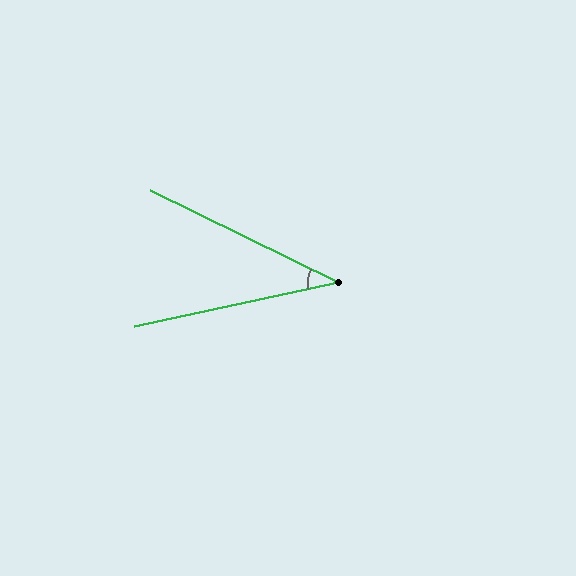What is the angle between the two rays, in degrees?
Approximately 38 degrees.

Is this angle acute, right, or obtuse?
It is acute.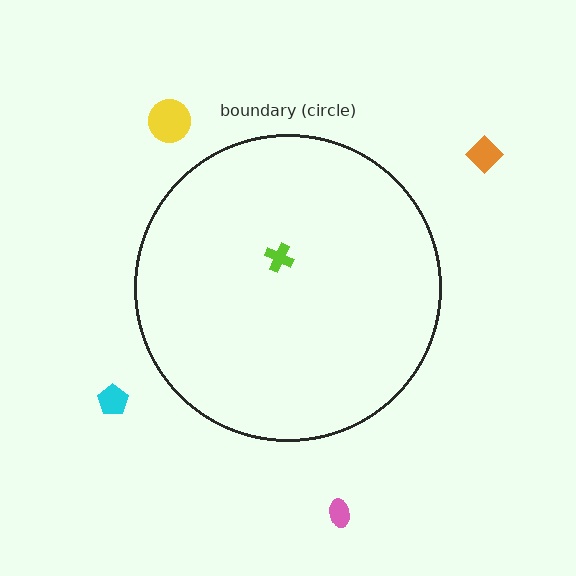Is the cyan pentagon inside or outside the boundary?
Outside.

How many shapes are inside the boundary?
1 inside, 4 outside.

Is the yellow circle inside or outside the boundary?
Outside.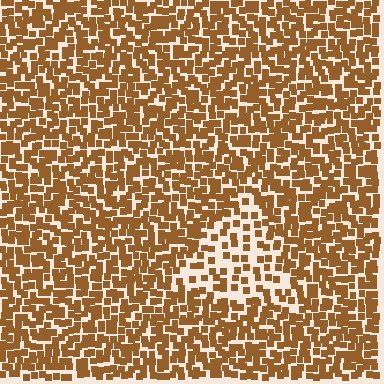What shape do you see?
I see a triangle.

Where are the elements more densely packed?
The elements are more densely packed outside the triangle boundary.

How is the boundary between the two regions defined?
The boundary is defined by a change in element density (approximately 2.2x ratio). All elements are the same color, size, and shape.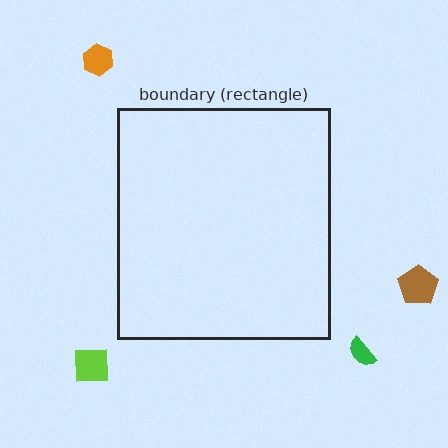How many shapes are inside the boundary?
0 inside, 4 outside.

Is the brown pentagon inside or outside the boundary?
Outside.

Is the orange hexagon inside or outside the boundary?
Outside.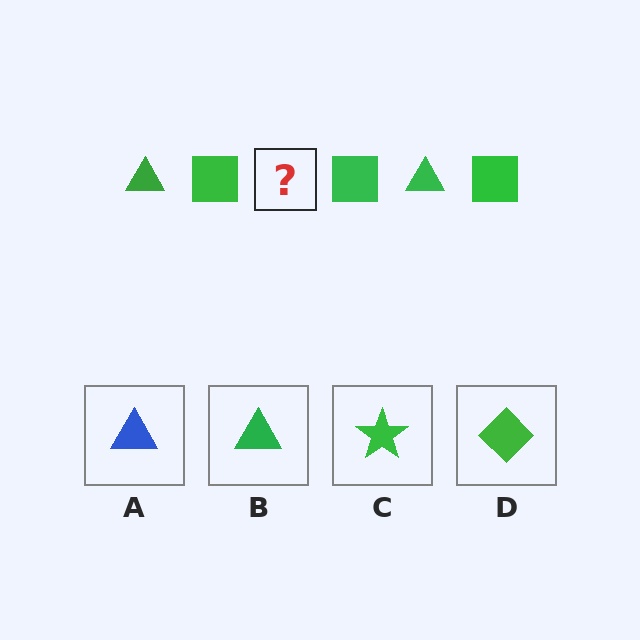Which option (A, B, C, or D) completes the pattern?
B.